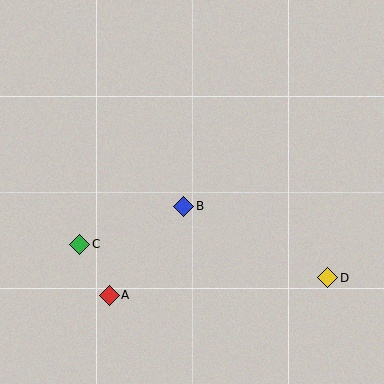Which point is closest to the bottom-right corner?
Point D is closest to the bottom-right corner.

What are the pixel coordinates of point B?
Point B is at (184, 206).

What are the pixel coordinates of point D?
Point D is at (328, 278).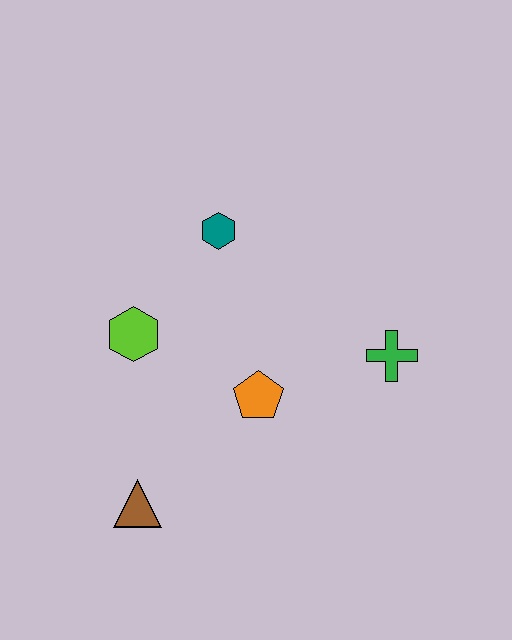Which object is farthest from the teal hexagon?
The brown triangle is farthest from the teal hexagon.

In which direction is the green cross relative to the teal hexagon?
The green cross is to the right of the teal hexagon.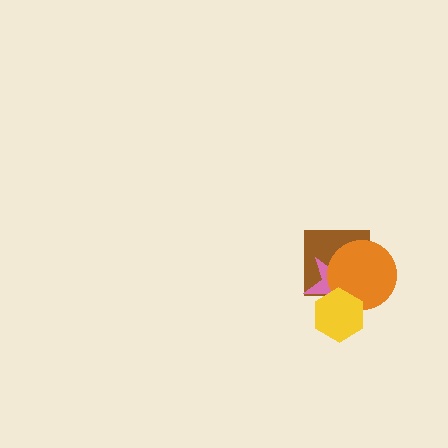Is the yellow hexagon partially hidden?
No, no other shape covers it.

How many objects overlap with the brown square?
3 objects overlap with the brown square.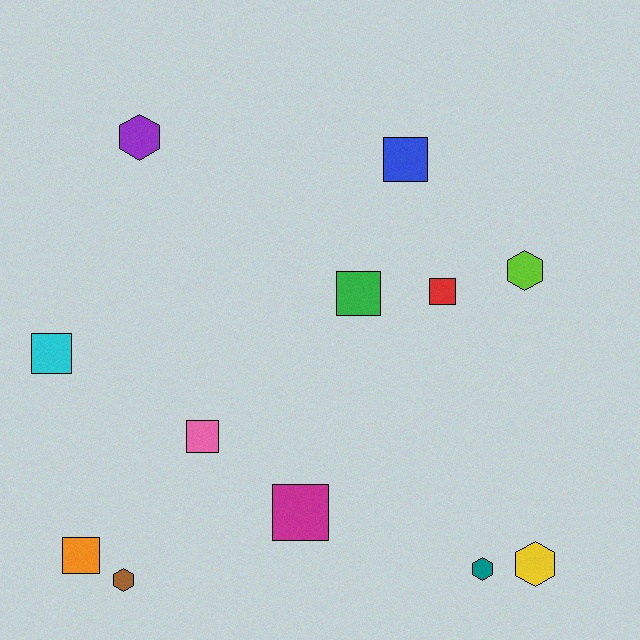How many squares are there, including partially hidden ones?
There are 7 squares.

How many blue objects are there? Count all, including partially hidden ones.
There is 1 blue object.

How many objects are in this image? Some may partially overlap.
There are 12 objects.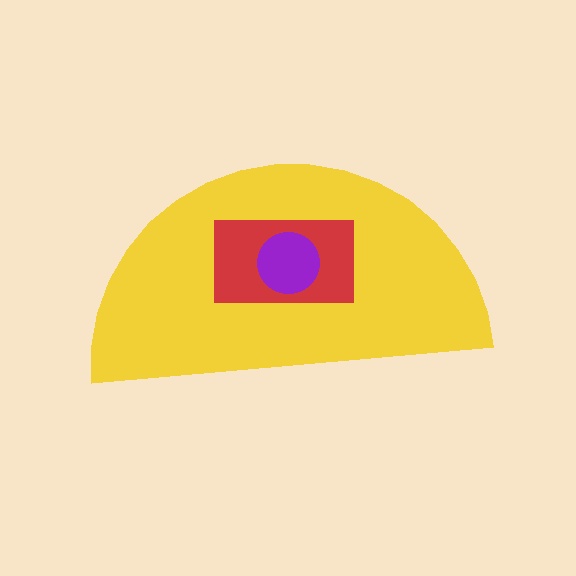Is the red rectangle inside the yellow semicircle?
Yes.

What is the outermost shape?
The yellow semicircle.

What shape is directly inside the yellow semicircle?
The red rectangle.